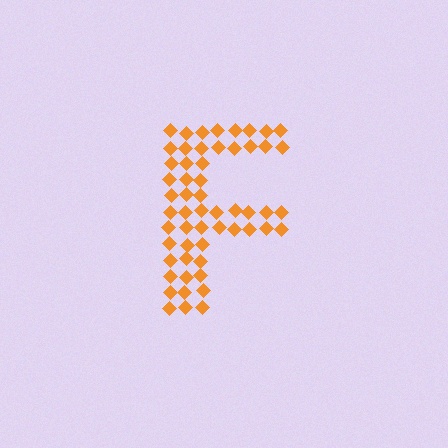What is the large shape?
The large shape is the letter F.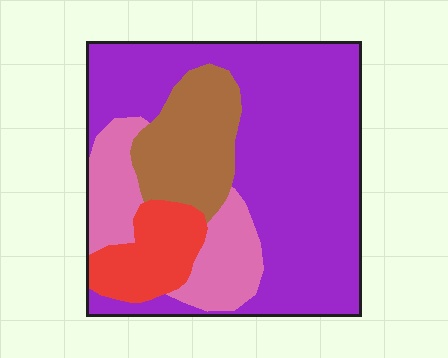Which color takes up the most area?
Purple, at roughly 55%.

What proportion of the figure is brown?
Brown covers 16% of the figure.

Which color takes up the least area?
Red, at roughly 10%.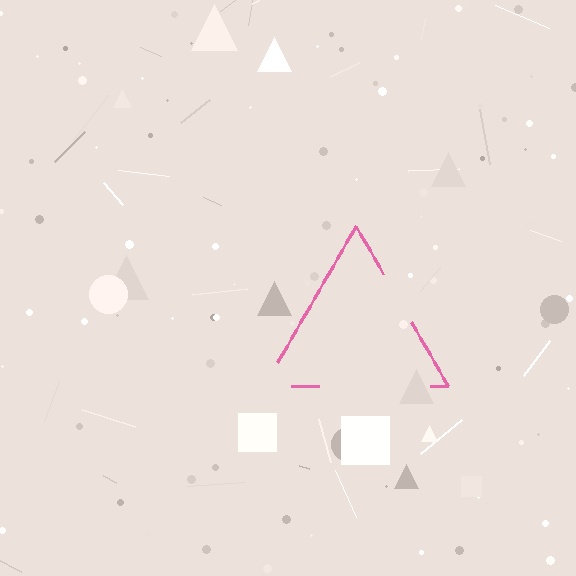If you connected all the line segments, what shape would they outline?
They would outline a triangle.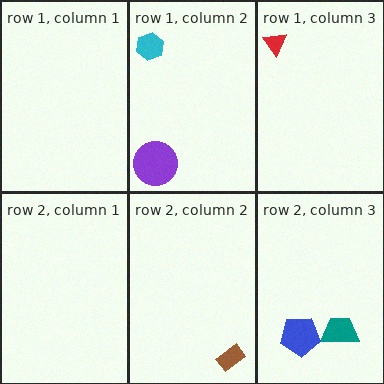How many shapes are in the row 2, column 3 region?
2.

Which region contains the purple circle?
The row 1, column 2 region.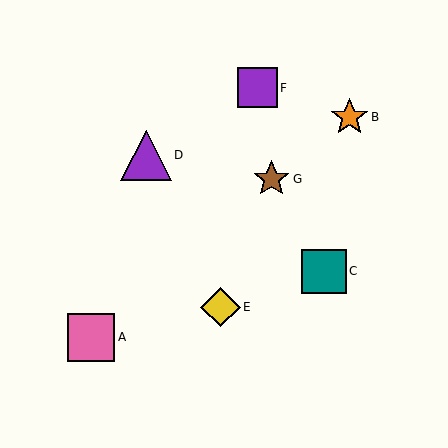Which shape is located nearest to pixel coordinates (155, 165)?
The purple triangle (labeled D) at (146, 155) is nearest to that location.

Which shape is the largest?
The purple triangle (labeled D) is the largest.